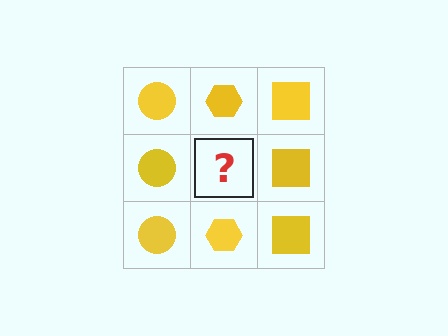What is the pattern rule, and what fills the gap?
The rule is that each column has a consistent shape. The gap should be filled with a yellow hexagon.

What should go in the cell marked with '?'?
The missing cell should contain a yellow hexagon.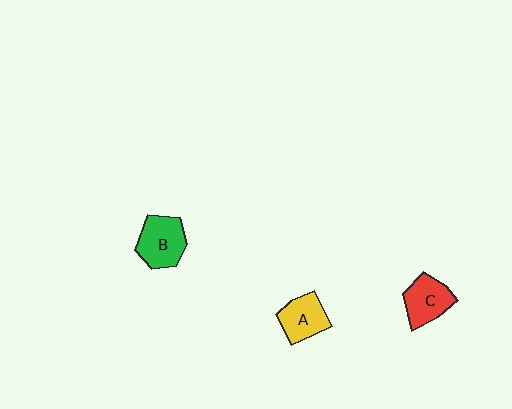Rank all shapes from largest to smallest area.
From largest to smallest: B (green), C (red), A (yellow).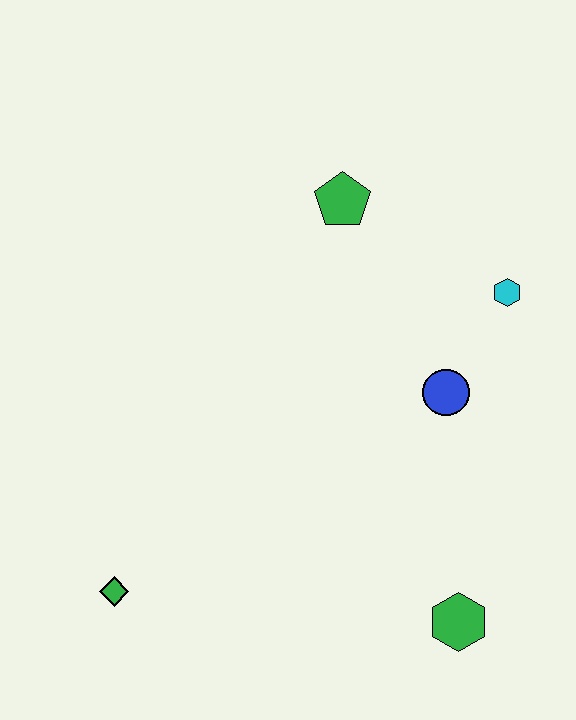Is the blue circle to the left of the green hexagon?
Yes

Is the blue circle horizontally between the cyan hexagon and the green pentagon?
Yes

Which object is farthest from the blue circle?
The green diamond is farthest from the blue circle.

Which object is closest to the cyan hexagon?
The blue circle is closest to the cyan hexagon.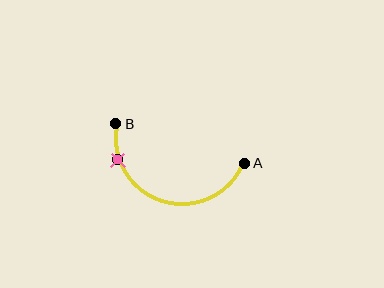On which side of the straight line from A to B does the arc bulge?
The arc bulges below the straight line connecting A and B.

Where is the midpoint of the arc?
The arc midpoint is the point on the curve farthest from the straight line joining A and B. It sits below that line.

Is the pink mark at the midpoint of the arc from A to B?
No. The pink mark lies on the arc but is closer to endpoint B. The arc midpoint would be at the point on the curve equidistant along the arc from both A and B.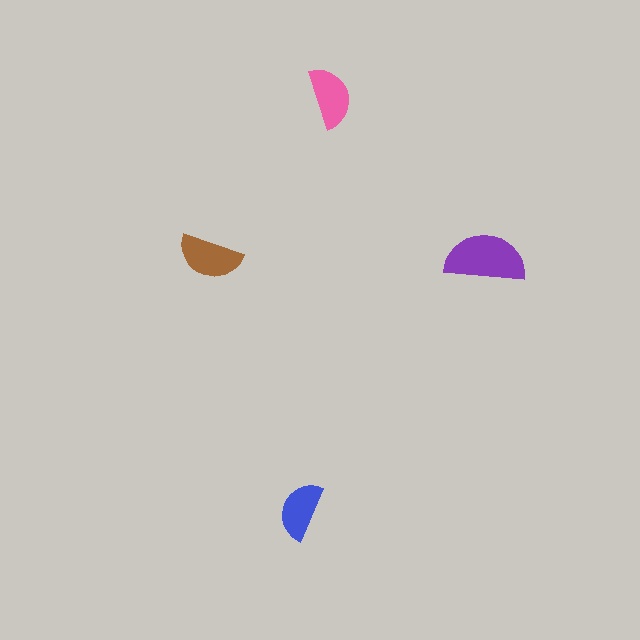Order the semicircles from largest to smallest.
the purple one, the brown one, the pink one, the blue one.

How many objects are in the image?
There are 4 objects in the image.